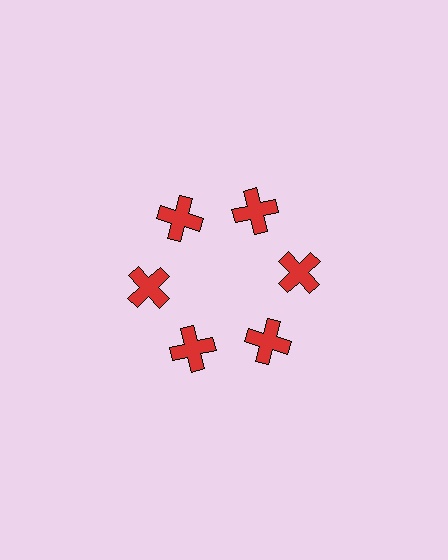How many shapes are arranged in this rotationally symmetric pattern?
There are 6 shapes, arranged in 6 groups of 1.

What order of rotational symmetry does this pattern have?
This pattern has 6-fold rotational symmetry.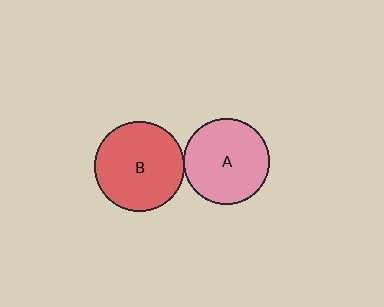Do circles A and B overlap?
Yes.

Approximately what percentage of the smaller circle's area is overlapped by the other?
Approximately 5%.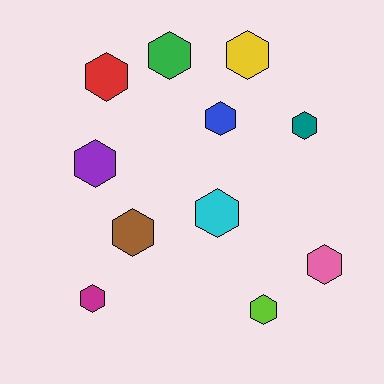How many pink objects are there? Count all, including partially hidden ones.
There is 1 pink object.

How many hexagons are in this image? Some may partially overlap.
There are 11 hexagons.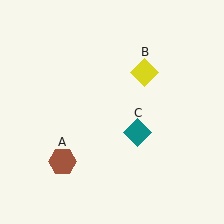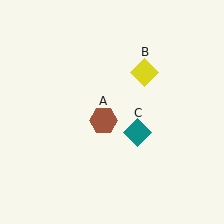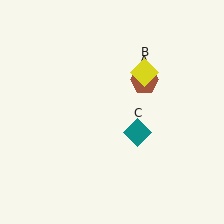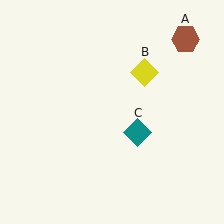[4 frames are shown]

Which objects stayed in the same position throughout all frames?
Yellow diamond (object B) and teal diamond (object C) remained stationary.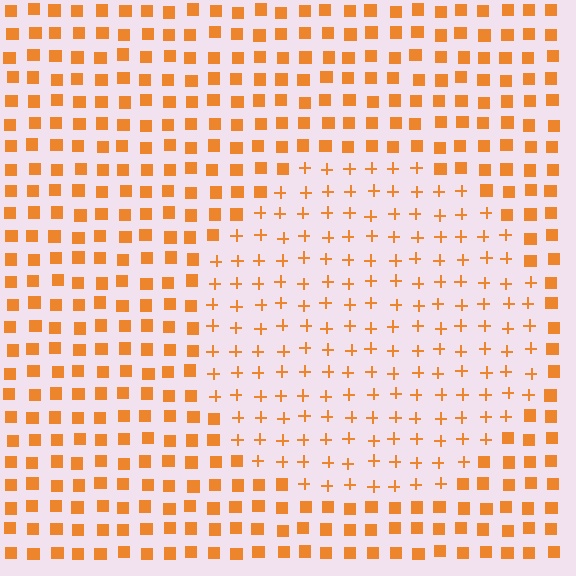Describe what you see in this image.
The image is filled with small orange elements arranged in a uniform grid. A circle-shaped region contains plus signs, while the surrounding area contains squares. The boundary is defined purely by the change in element shape.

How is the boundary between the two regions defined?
The boundary is defined by a change in element shape: plus signs inside vs. squares outside. All elements share the same color and spacing.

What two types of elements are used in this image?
The image uses plus signs inside the circle region and squares outside it.